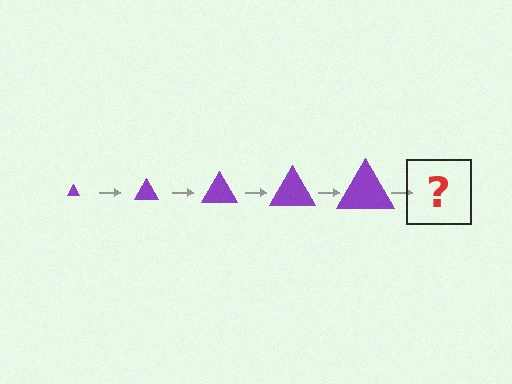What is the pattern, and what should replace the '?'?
The pattern is that the triangle gets progressively larger each step. The '?' should be a purple triangle, larger than the previous one.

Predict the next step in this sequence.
The next step is a purple triangle, larger than the previous one.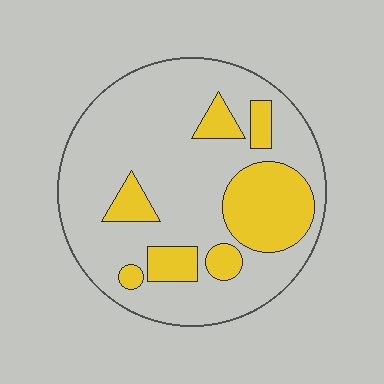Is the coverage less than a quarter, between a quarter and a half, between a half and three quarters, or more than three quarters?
Less than a quarter.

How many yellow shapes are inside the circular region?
7.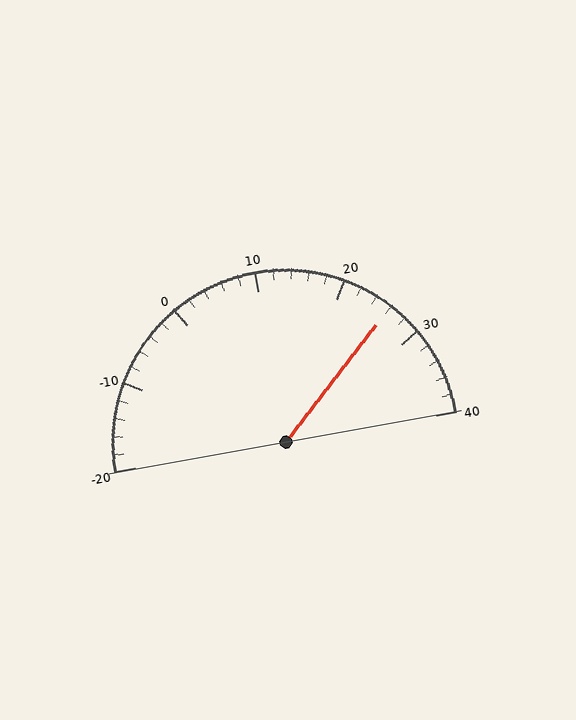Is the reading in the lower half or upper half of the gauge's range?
The reading is in the upper half of the range (-20 to 40).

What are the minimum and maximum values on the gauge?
The gauge ranges from -20 to 40.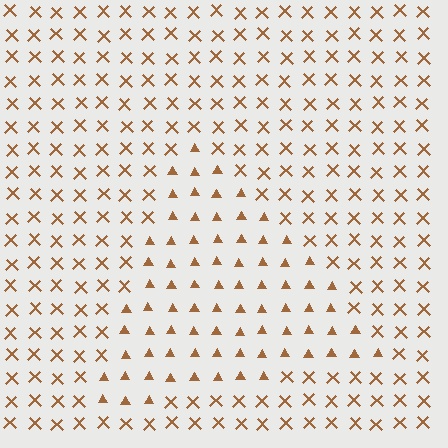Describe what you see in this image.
The image is filled with small brown elements arranged in a uniform grid. A triangle-shaped region contains triangles, while the surrounding area contains X marks. The boundary is defined purely by the change in element shape.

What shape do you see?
I see a triangle.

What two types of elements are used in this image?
The image uses triangles inside the triangle region and X marks outside it.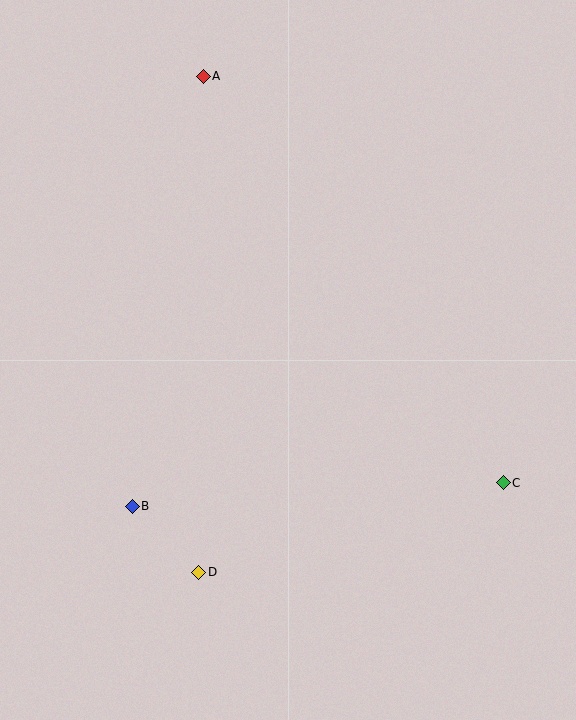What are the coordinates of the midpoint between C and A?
The midpoint between C and A is at (353, 280).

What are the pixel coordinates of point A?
Point A is at (203, 76).